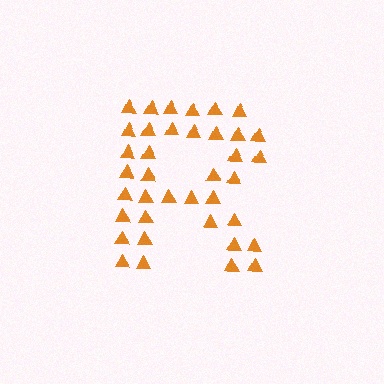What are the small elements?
The small elements are triangles.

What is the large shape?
The large shape is the letter R.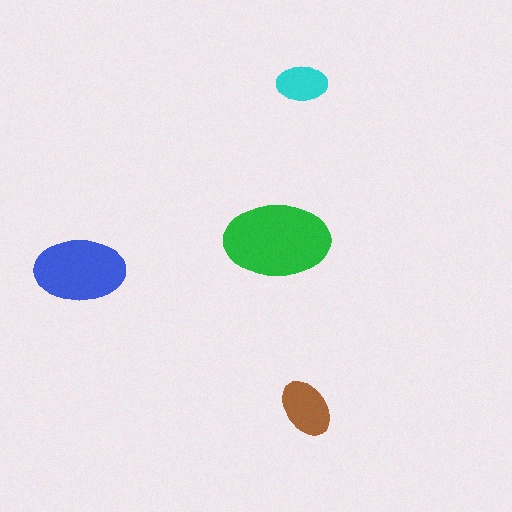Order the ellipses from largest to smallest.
the green one, the blue one, the brown one, the cyan one.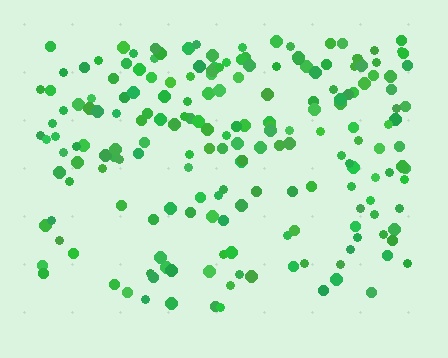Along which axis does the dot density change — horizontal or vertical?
Vertical.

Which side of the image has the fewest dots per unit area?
The bottom.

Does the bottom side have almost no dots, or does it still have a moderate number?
Still a moderate number, just noticeably fewer than the top.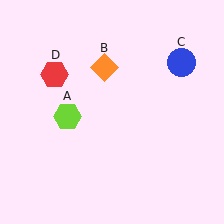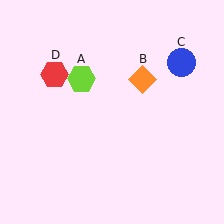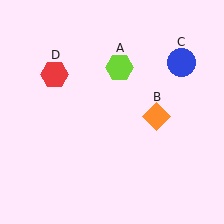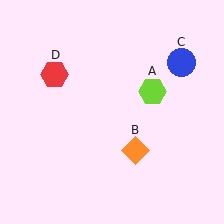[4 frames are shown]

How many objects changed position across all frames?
2 objects changed position: lime hexagon (object A), orange diamond (object B).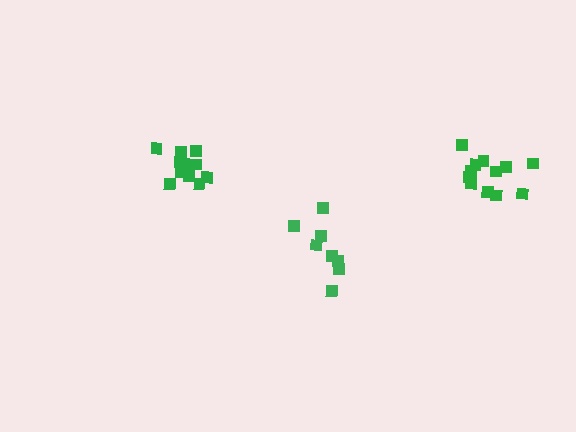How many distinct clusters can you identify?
There are 3 distinct clusters.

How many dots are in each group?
Group 1: 8 dots, Group 2: 13 dots, Group 3: 12 dots (33 total).